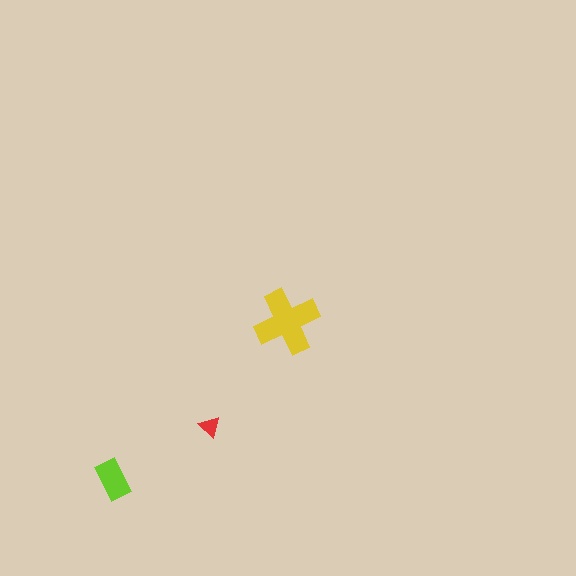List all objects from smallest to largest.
The red triangle, the lime rectangle, the yellow cross.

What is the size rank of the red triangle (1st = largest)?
3rd.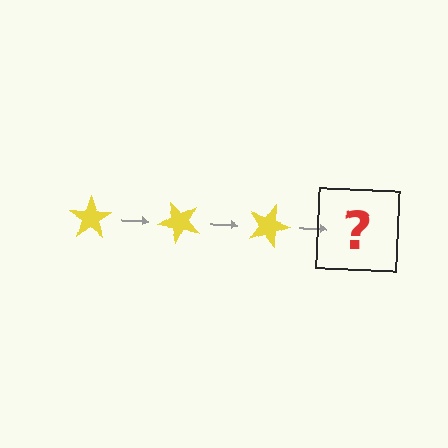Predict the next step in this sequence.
The next step is a yellow star rotated 135 degrees.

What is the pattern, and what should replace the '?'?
The pattern is that the star rotates 45 degrees each step. The '?' should be a yellow star rotated 135 degrees.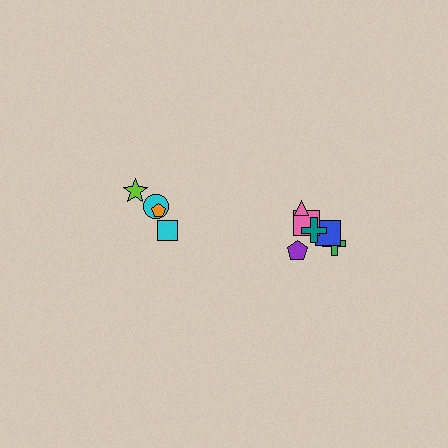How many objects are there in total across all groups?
There are 10 objects.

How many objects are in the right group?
There are 6 objects.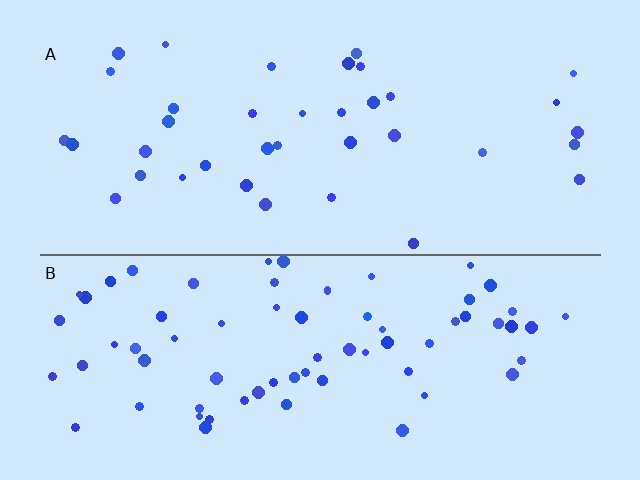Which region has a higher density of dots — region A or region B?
B (the bottom).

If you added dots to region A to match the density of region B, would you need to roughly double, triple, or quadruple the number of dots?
Approximately double.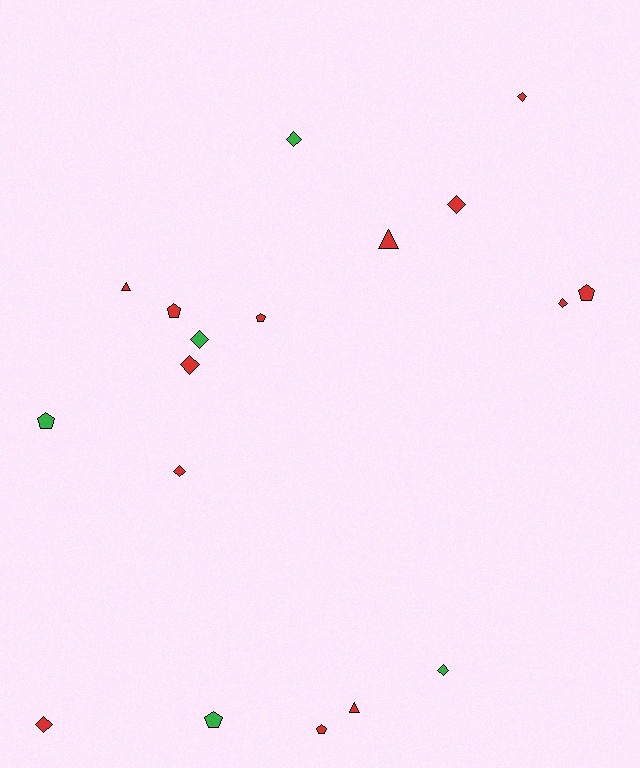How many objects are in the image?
There are 18 objects.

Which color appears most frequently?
Red, with 13 objects.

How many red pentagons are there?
There are 4 red pentagons.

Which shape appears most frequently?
Diamond, with 9 objects.